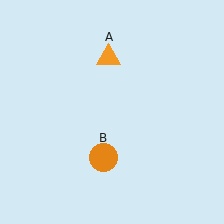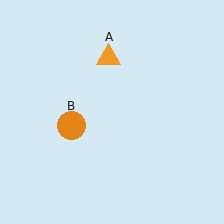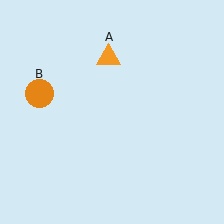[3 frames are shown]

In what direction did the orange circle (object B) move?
The orange circle (object B) moved up and to the left.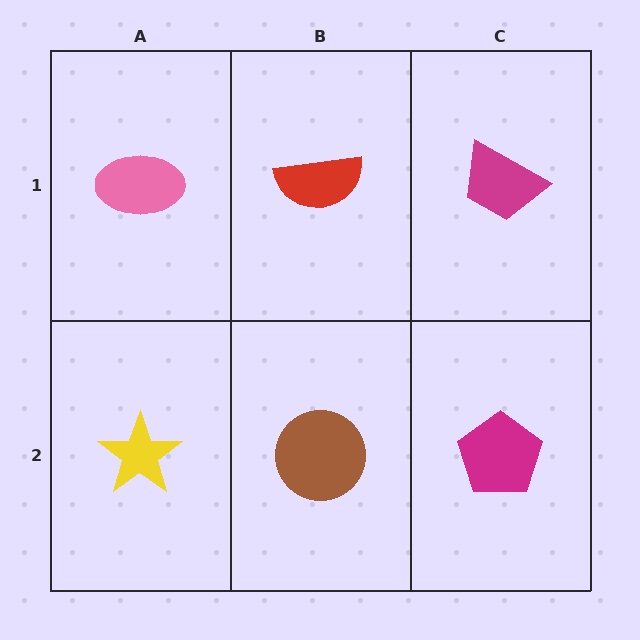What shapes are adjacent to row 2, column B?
A red semicircle (row 1, column B), a yellow star (row 2, column A), a magenta pentagon (row 2, column C).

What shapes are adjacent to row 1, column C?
A magenta pentagon (row 2, column C), a red semicircle (row 1, column B).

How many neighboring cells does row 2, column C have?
2.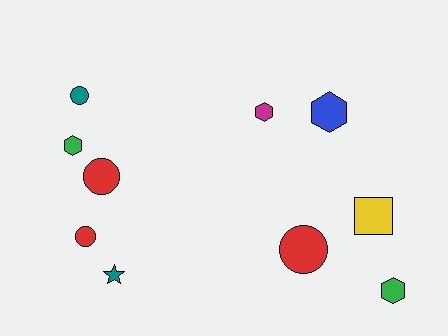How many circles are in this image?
There are 4 circles.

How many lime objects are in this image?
There are no lime objects.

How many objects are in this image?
There are 10 objects.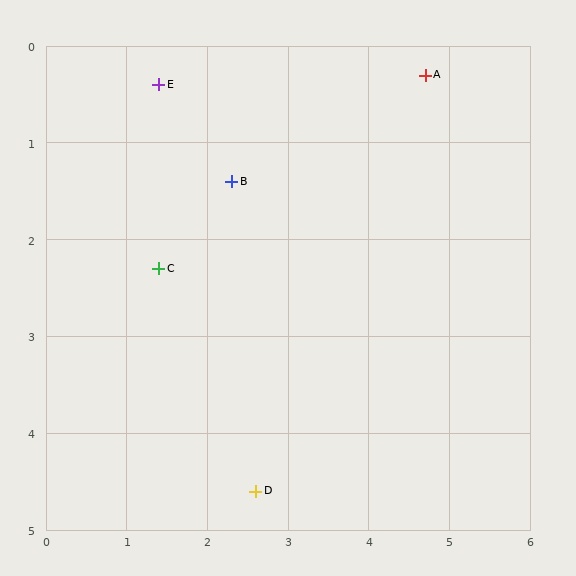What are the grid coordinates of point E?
Point E is at approximately (1.4, 0.4).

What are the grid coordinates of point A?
Point A is at approximately (4.7, 0.3).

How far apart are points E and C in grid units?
Points E and C are about 1.9 grid units apart.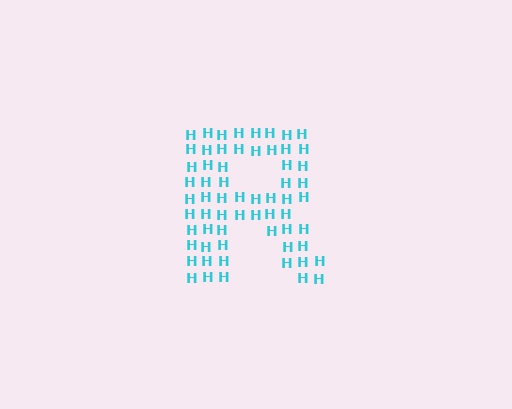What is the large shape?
The large shape is the letter R.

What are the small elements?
The small elements are letter H's.